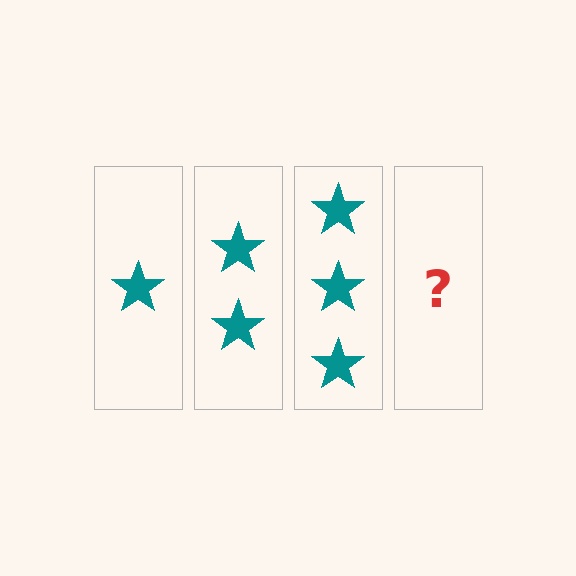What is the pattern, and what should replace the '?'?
The pattern is that each step adds one more star. The '?' should be 4 stars.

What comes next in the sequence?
The next element should be 4 stars.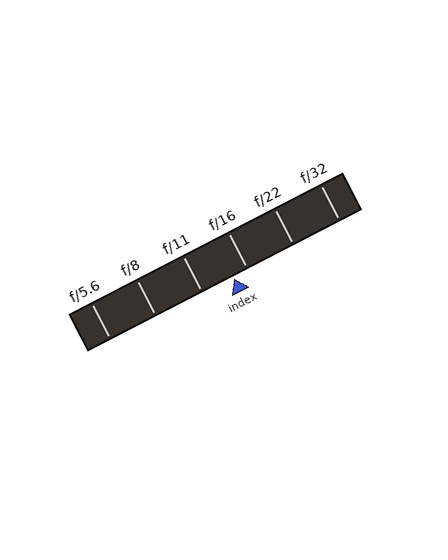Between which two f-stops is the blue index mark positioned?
The index mark is between f/11 and f/16.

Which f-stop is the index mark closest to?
The index mark is closest to f/16.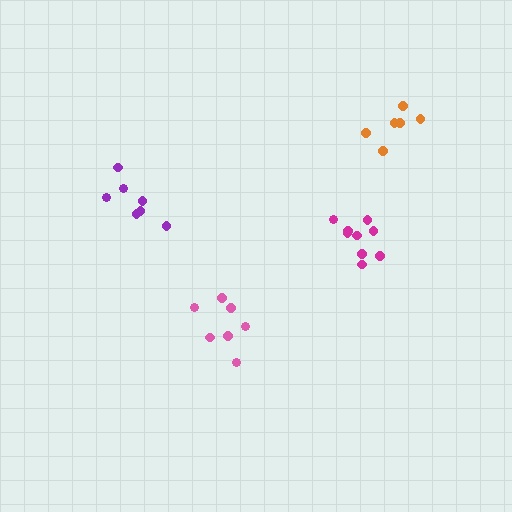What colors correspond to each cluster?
The clusters are colored: pink, magenta, purple, orange.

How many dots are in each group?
Group 1: 7 dots, Group 2: 9 dots, Group 3: 7 dots, Group 4: 6 dots (29 total).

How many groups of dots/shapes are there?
There are 4 groups.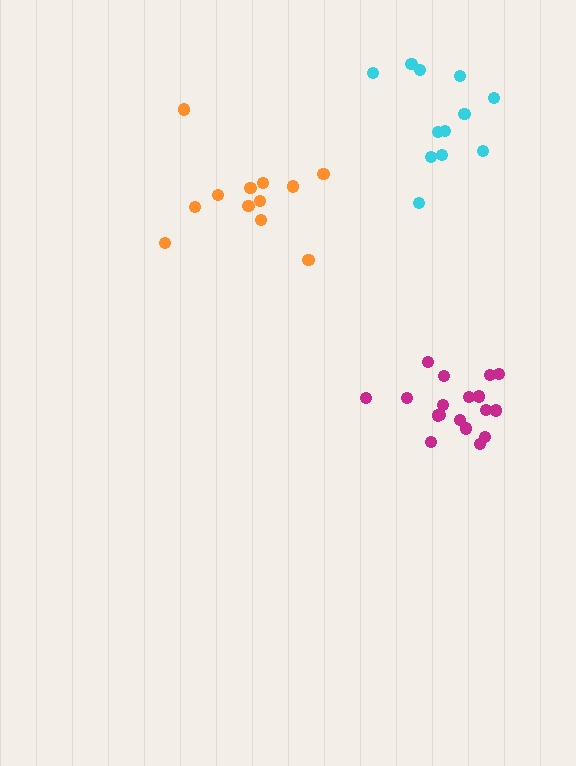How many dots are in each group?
Group 1: 12 dots, Group 2: 12 dots, Group 3: 18 dots (42 total).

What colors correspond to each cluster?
The clusters are colored: cyan, orange, magenta.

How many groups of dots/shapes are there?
There are 3 groups.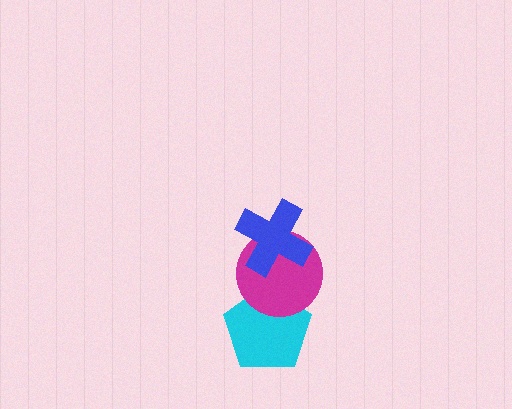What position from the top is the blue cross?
The blue cross is 1st from the top.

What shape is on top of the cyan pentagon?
The magenta circle is on top of the cyan pentagon.